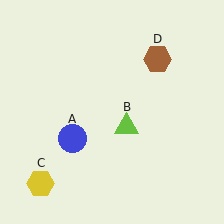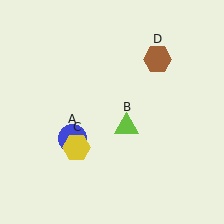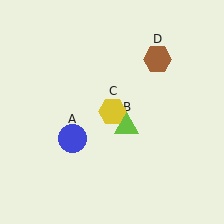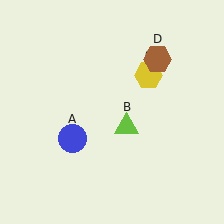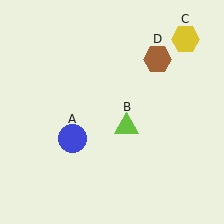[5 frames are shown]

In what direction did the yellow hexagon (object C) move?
The yellow hexagon (object C) moved up and to the right.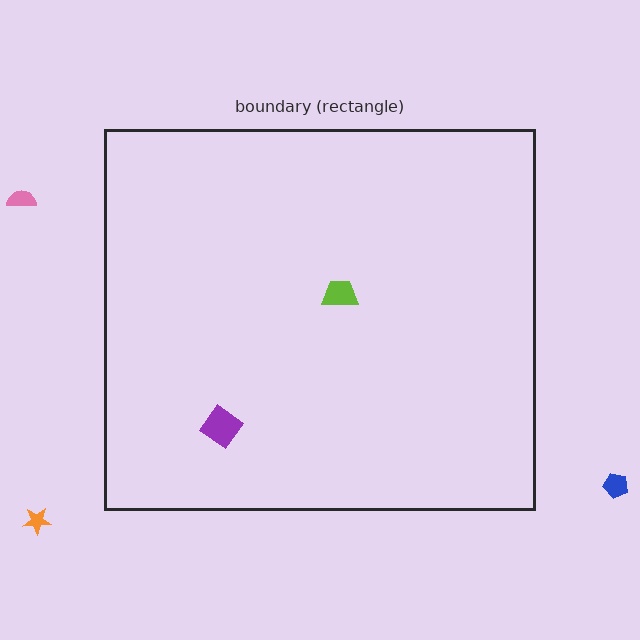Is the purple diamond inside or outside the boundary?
Inside.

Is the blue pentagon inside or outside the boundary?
Outside.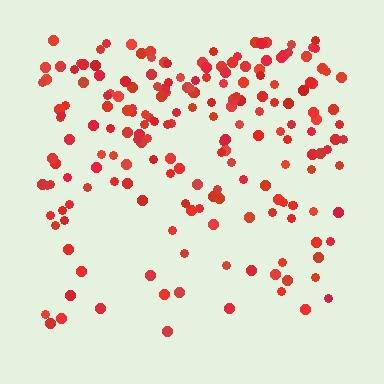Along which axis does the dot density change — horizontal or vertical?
Vertical.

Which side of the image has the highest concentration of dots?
The top.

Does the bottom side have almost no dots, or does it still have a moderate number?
Still a moderate number, just noticeably fewer than the top.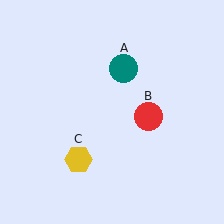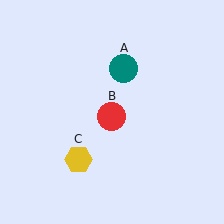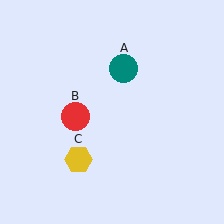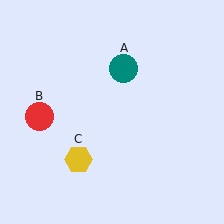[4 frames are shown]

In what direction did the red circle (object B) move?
The red circle (object B) moved left.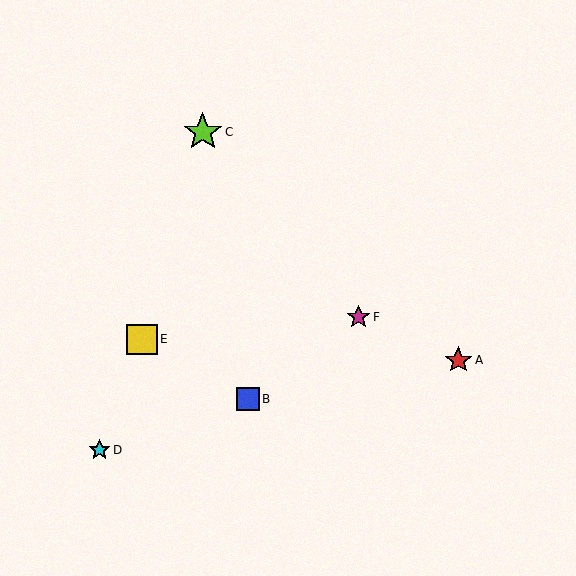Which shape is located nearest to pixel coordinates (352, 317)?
The magenta star (labeled F) at (358, 317) is nearest to that location.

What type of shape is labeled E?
Shape E is a yellow square.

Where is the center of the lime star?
The center of the lime star is at (203, 132).